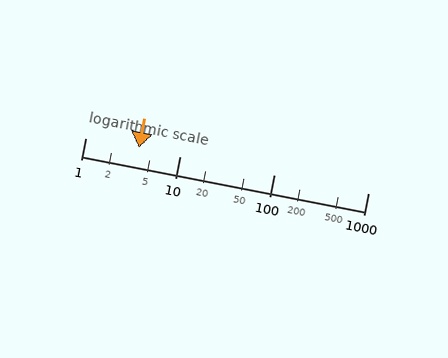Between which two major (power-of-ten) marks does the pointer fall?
The pointer is between 1 and 10.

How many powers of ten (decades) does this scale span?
The scale spans 3 decades, from 1 to 1000.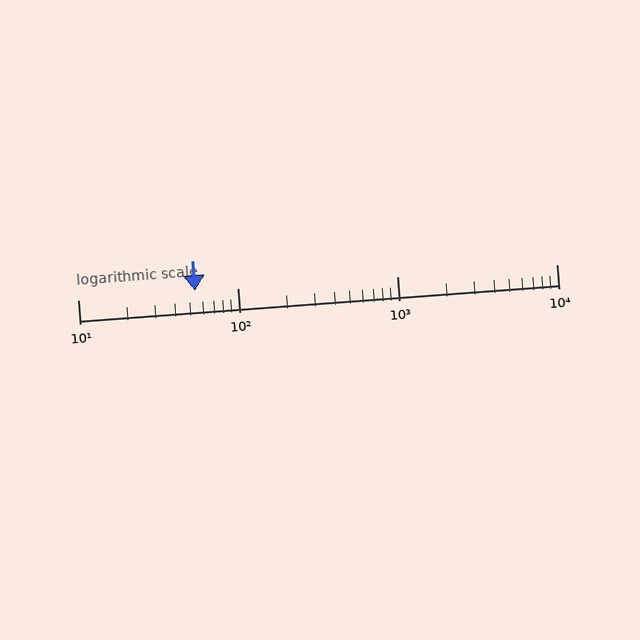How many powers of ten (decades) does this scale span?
The scale spans 3 decades, from 10 to 10000.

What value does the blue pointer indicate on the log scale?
The pointer indicates approximately 54.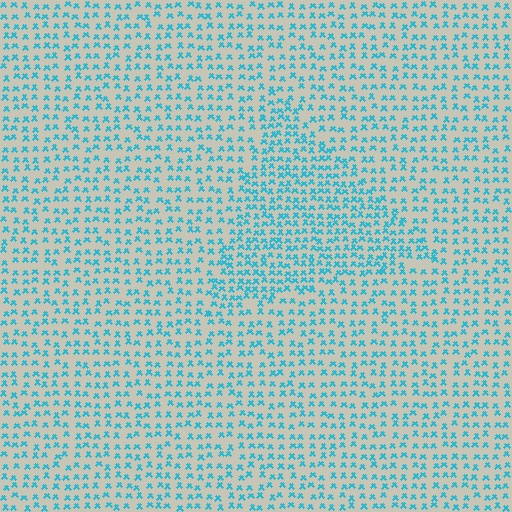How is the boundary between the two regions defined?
The boundary is defined by a change in element density (approximately 1.6x ratio). All elements are the same color, size, and shape.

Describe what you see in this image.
The image contains small cyan elements arranged at two different densities. A triangle-shaped region is visible where the elements are more densely packed than the surrounding area.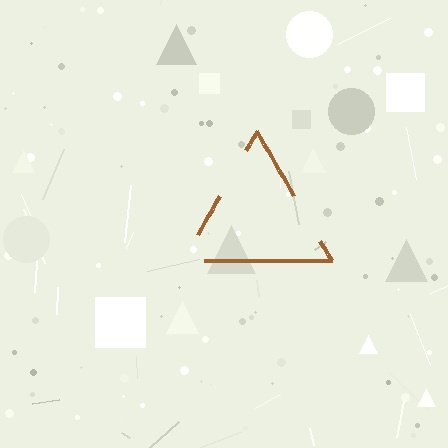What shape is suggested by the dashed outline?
The dashed outline suggests a triangle.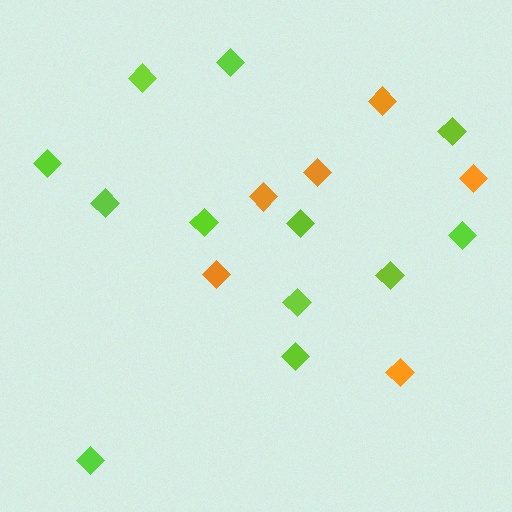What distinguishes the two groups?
There are 2 groups: one group of orange diamonds (6) and one group of lime diamonds (12).